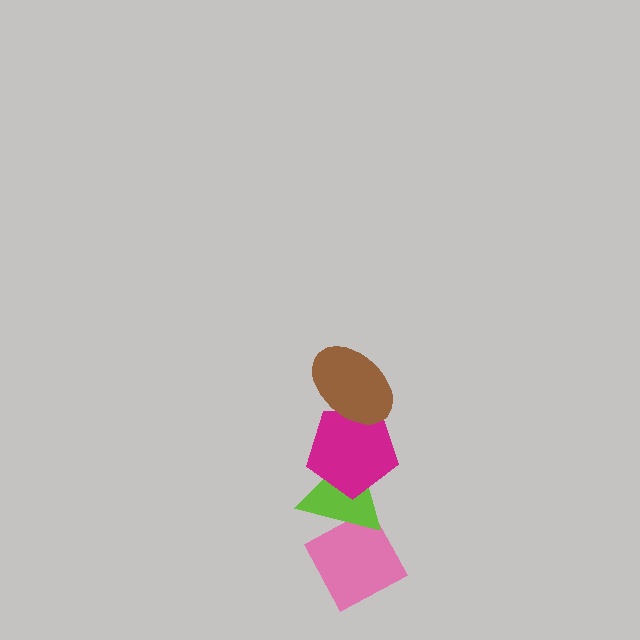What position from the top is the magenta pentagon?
The magenta pentagon is 2nd from the top.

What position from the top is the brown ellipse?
The brown ellipse is 1st from the top.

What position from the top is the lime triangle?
The lime triangle is 3rd from the top.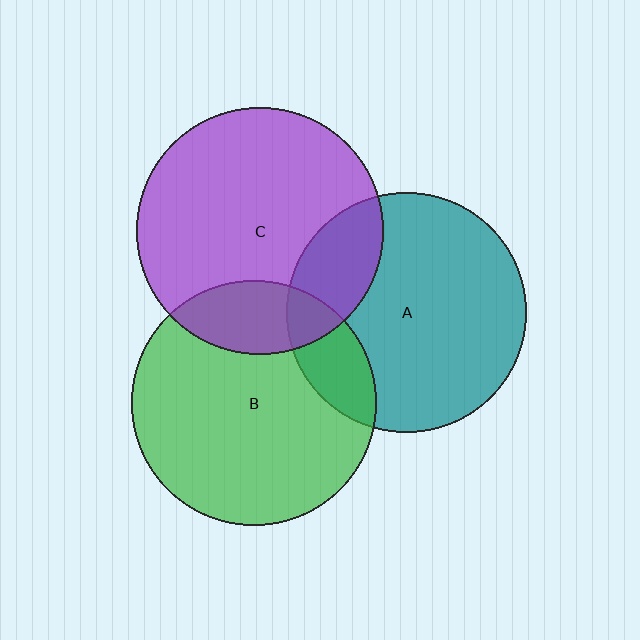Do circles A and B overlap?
Yes.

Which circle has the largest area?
Circle C (purple).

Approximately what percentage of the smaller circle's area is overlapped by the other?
Approximately 15%.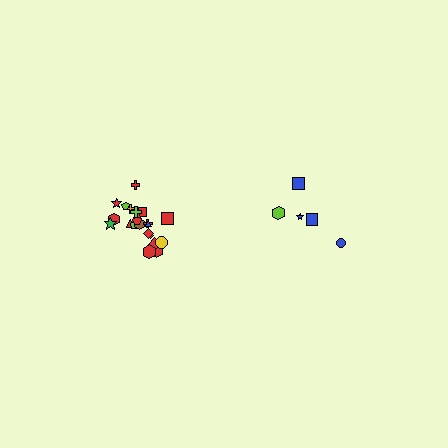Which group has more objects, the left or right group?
The left group.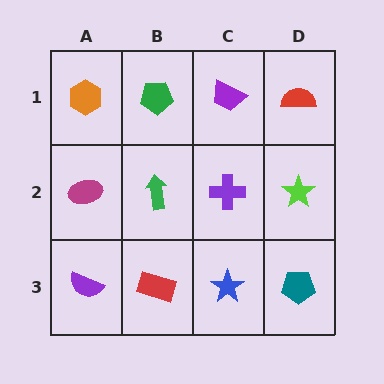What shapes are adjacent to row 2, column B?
A green pentagon (row 1, column B), a red rectangle (row 3, column B), a magenta ellipse (row 2, column A), a purple cross (row 2, column C).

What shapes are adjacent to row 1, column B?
A green arrow (row 2, column B), an orange hexagon (row 1, column A), a purple trapezoid (row 1, column C).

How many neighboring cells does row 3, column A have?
2.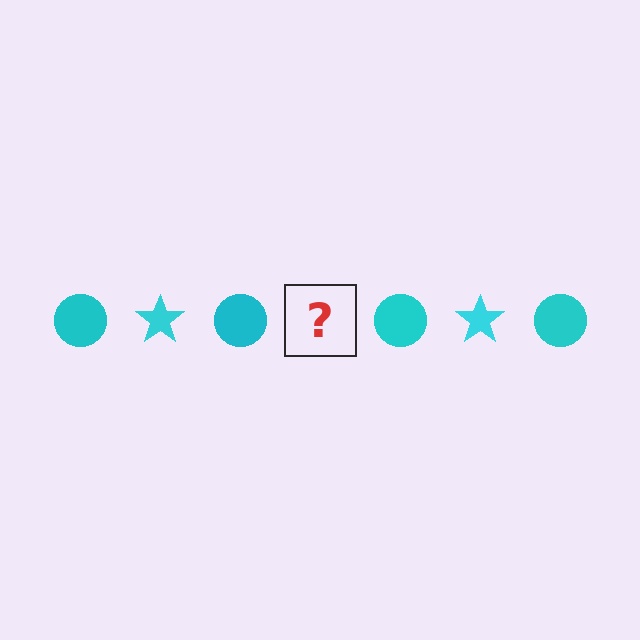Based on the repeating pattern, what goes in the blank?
The blank should be a cyan star.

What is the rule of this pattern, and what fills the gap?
The rule is that the pattern cycles through circle, star shapes in cyan. The gap should be filled with a cyan star.